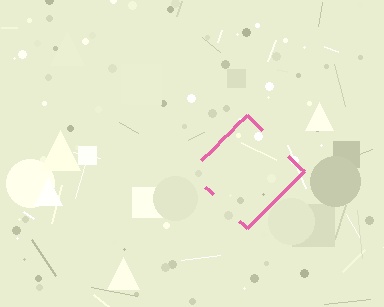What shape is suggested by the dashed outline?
The dashed outline suggests a diamond.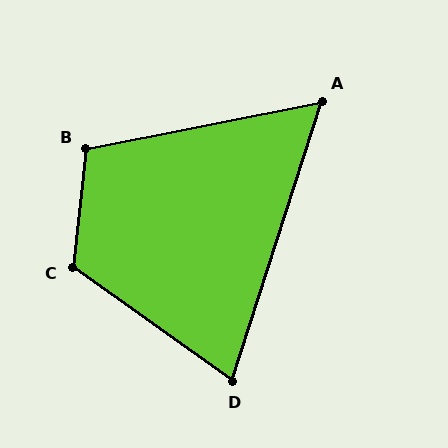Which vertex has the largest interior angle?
C, at approximately 119 degrees.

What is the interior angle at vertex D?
Approximately 72 degrees (acute).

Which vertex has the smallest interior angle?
A, at approximately 61 degrees.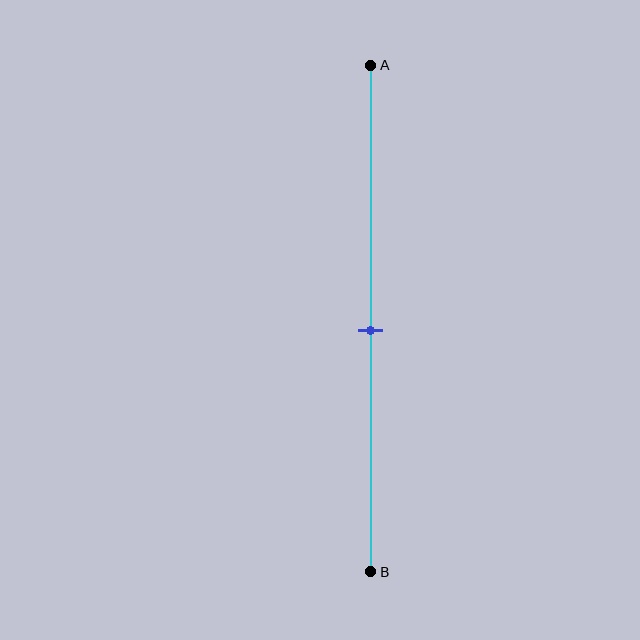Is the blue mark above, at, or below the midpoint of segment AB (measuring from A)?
The blue mark is approximately at the midpoint of segment AB.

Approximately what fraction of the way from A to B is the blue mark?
The blue mark is approximately 50% of the way from A to B.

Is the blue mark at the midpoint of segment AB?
Yes, the mark is approximately at the midpoint.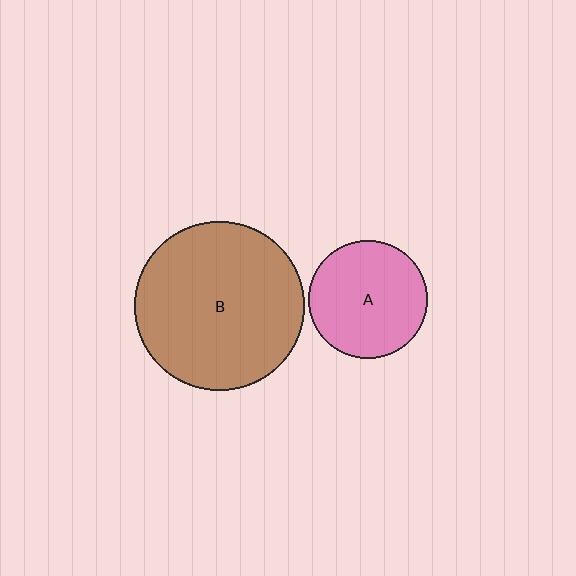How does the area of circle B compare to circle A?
Approximately 2.0 times.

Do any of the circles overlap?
No, none of the circles overlap.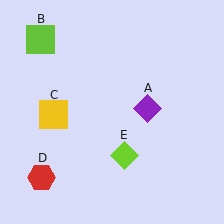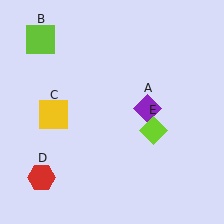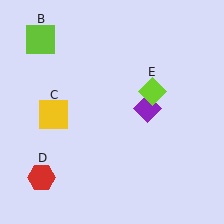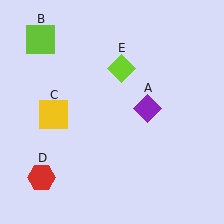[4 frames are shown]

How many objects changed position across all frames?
1 object changed position: lime diamond (object E).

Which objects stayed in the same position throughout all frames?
Purple diamond (object A) and lime square (object B) and yellow square (object C) and red hexagon (object D) remained stationary.